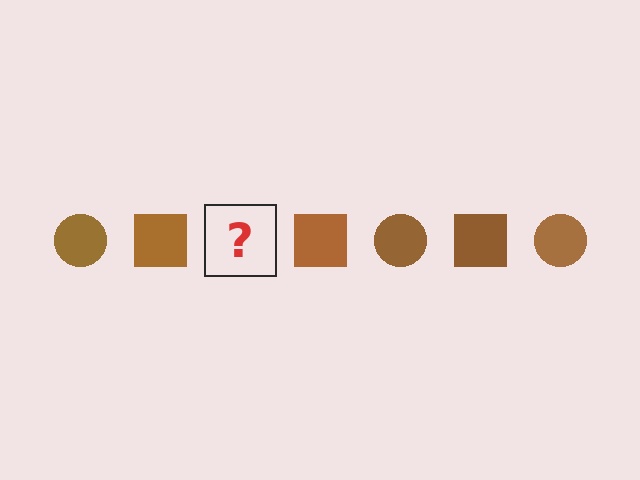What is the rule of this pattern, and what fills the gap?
The rule is that the pattern cycles through circle, square shapes in brown. The gap should be filled with a brown circle.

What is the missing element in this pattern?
The missing element is a brown circle.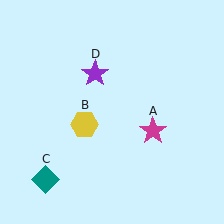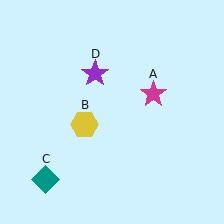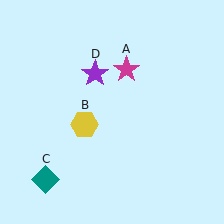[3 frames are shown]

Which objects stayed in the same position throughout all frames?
Yellow hexagon (object B) and teal diamond (object C) and purple star (object D) remained stationary.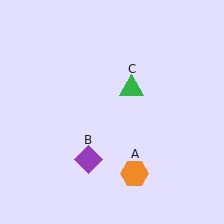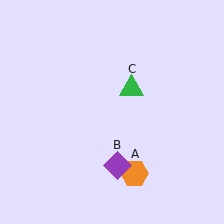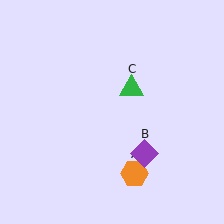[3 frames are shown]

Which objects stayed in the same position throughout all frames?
Orange hexagon (object A) and green triangle (object C) remained stationary.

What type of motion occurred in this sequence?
The purple diamond (object B) rotated counterclockwise around the center of the scene.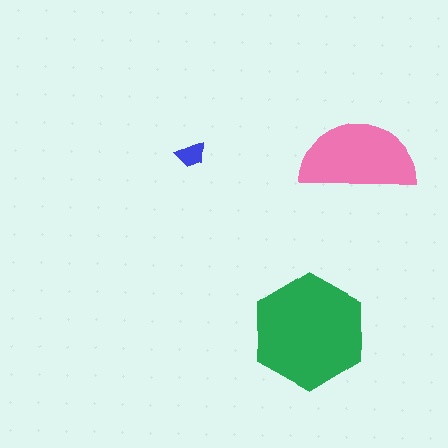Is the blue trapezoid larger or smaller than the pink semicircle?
Smaller.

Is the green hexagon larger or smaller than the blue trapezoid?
Larger.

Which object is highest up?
The pink semicircle is topmost.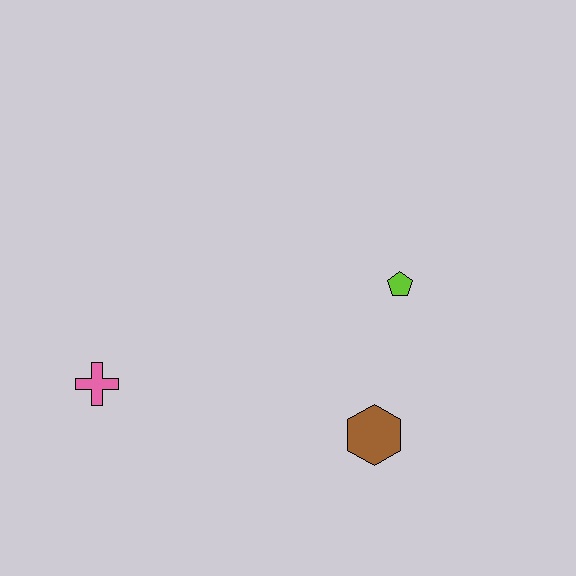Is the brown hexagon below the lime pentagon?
Yes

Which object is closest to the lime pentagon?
The brown hexagon is closest to the lime pentagon.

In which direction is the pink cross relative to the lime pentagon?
The pink cross is to the left of the lime pentagon.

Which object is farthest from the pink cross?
The lime pentagon is farthest from the pink cross.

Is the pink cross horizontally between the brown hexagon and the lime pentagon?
No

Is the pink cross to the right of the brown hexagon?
No